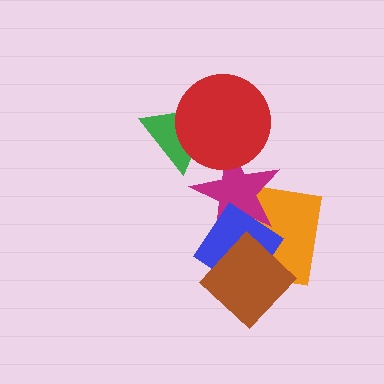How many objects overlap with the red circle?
2 objects overlap with the red circle.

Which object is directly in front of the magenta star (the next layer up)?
The red circle is directly in front of the magenta star.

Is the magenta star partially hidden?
Yes, it is partially covered by another shape.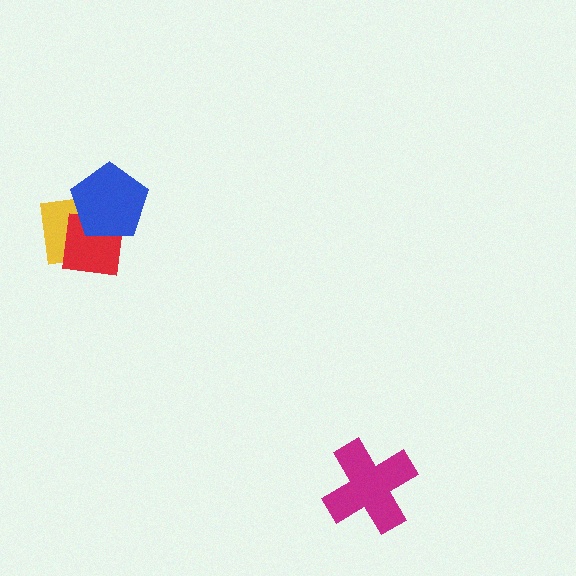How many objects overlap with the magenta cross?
0 objects overlap with the magenta cross.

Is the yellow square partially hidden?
Yes, it is partially covered by another shape.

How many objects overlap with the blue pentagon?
2 objects overlap with the blue pentagon.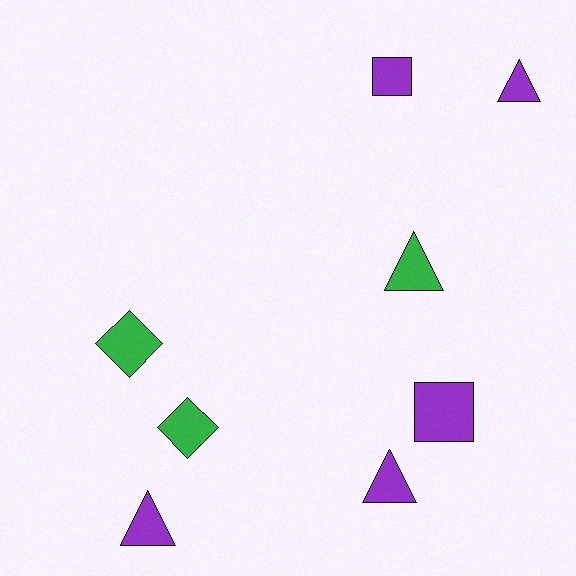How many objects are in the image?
There are 8 objects.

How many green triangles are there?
There is 1 green triangle.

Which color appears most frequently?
Purple, with 5 objects.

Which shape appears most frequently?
Triangle, with 4 objects.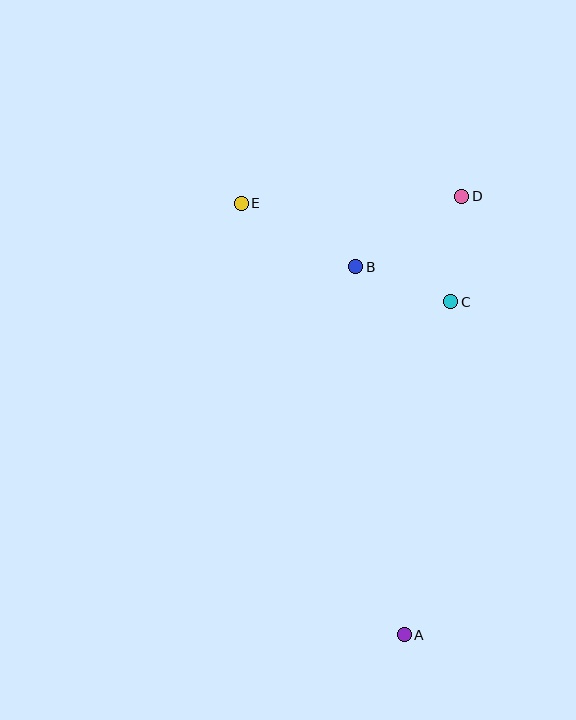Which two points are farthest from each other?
Points A and E are farthest from each other.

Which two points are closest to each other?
Points B and C are closest to each other.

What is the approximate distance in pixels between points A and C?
The distance between A and C is approximately 336 pixels.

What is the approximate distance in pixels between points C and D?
The distance between C and D is approximately 106 pixels.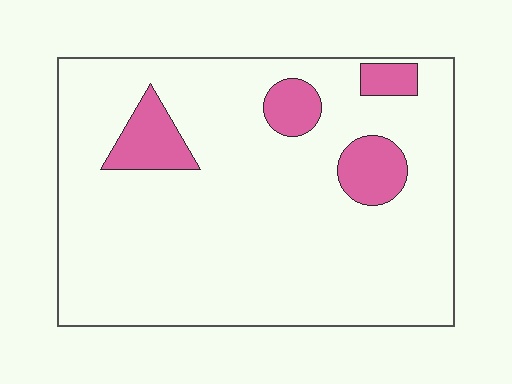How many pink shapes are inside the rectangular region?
4.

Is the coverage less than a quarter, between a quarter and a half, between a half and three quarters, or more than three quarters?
Less than a quarter.